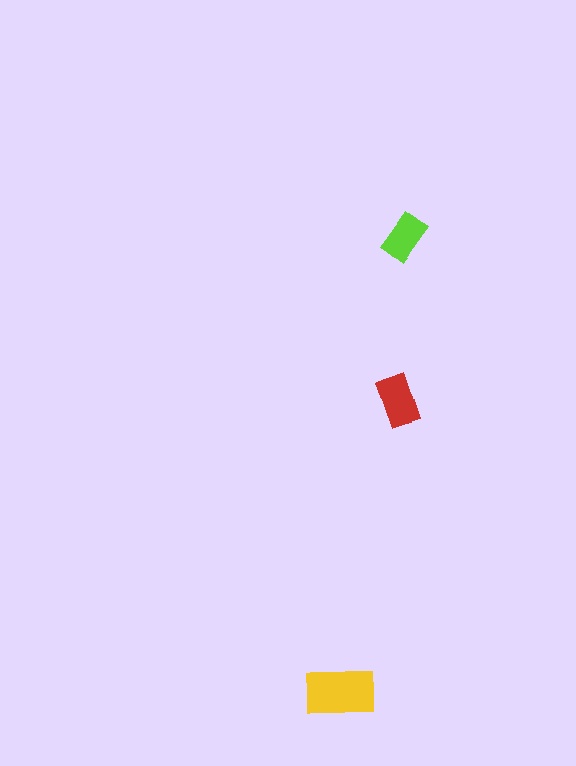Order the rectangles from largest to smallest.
the yellow one, the red one, the lime one.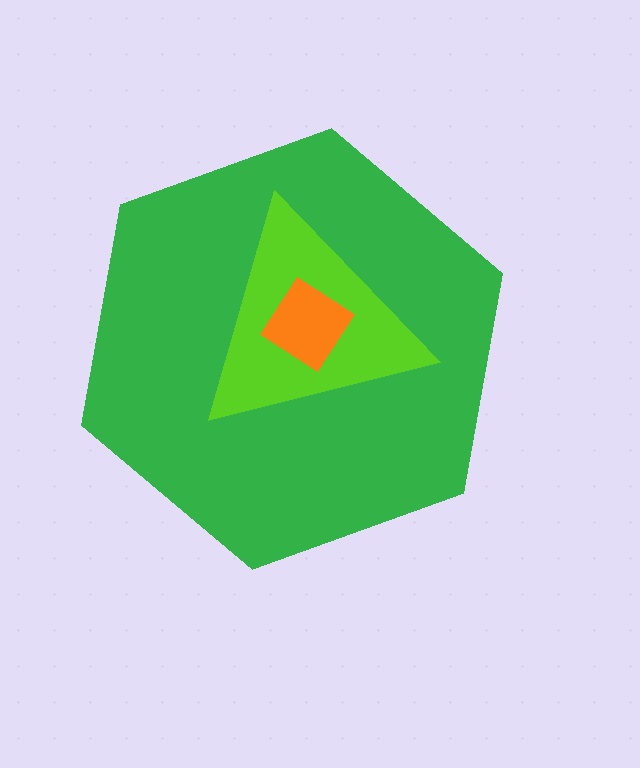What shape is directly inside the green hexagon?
The lime triangle.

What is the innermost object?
The orange diamond.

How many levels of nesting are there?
3.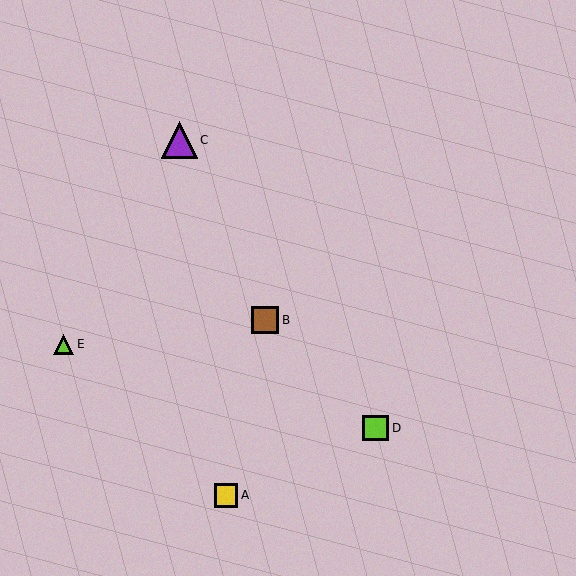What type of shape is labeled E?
Shape E is a lime triangle.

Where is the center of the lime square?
The center of the lime square is at (376, 428).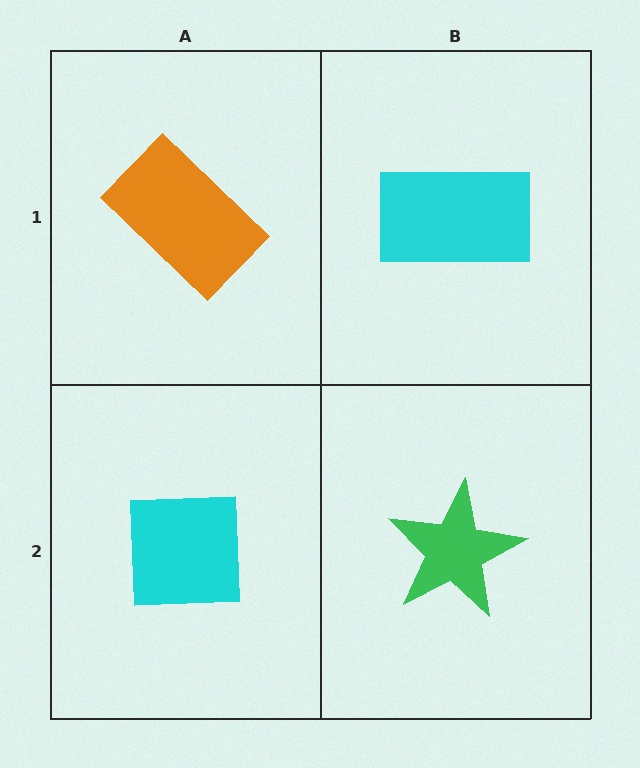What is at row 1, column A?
An orange rectangle.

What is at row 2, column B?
A green star.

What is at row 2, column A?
A cyan square.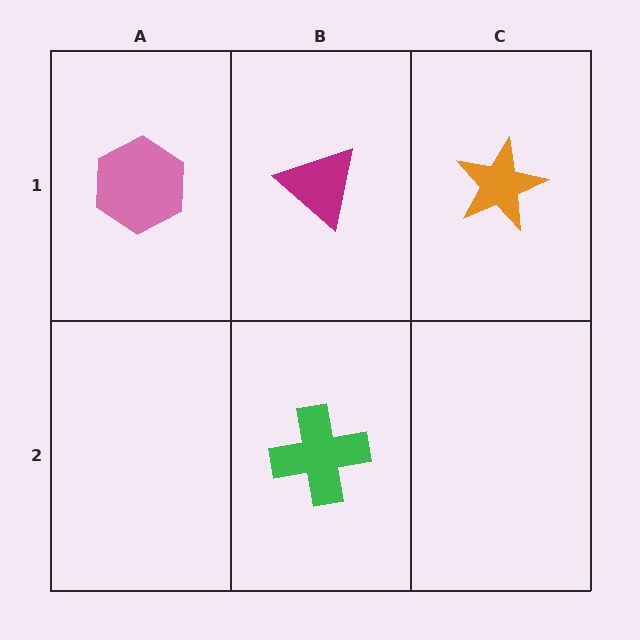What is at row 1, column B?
A magenta triangle.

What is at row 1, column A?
A pink hexagon.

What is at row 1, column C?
An orange star.